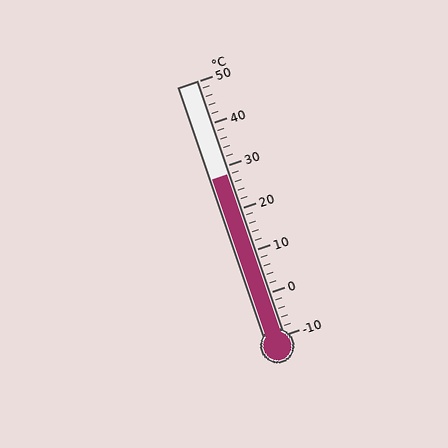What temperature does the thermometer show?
The thermometer shows approximately 28°C.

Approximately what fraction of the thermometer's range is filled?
The thermometer is filled to approximately 65% of its range.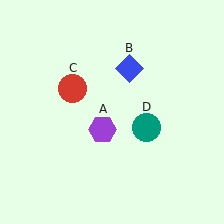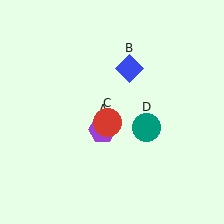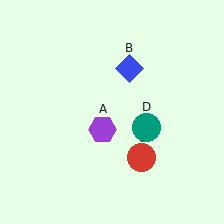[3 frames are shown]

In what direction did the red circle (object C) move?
The red circle (object C) moved down and to the right.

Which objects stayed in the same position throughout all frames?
Purple hexagon (object A) and blue diamond (object B) and teal circle (object D) remained stationary.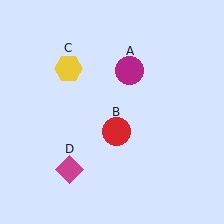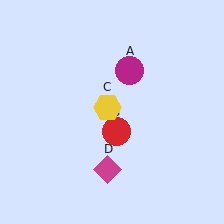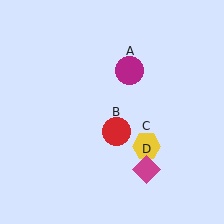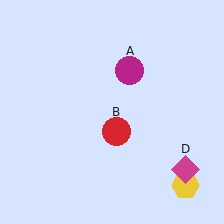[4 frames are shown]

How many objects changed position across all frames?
2 objects changed position: yellow hexagon (object C), magenta diamond (object D).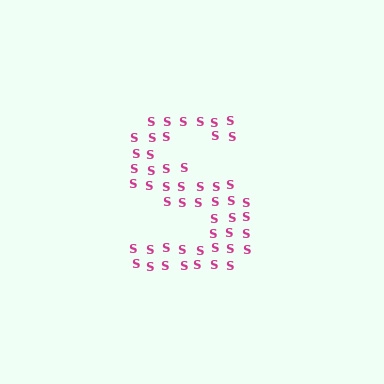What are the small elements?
The small elements are letter S's.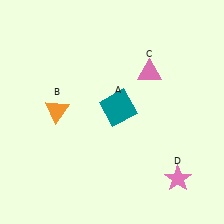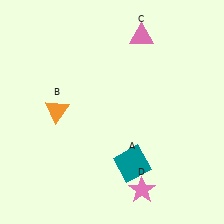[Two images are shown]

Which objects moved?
The objects that moved are: the teal square (A), the pink triangle (C), the pink star (D).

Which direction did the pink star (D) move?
The pink star (D) moved left.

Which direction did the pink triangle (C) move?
The pink triangle (C) moved up.